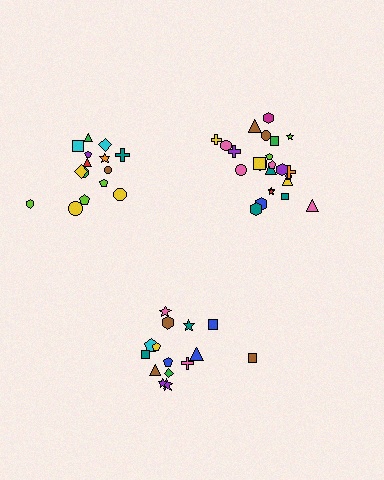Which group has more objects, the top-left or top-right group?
The top-right group.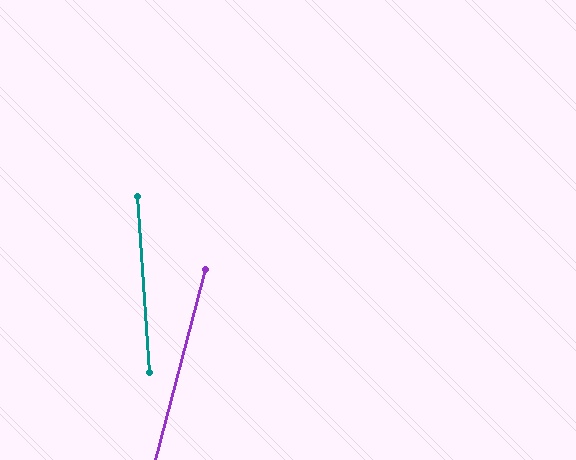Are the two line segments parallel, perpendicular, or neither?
Neither parallel nor perpendicular — they differ by about 19°.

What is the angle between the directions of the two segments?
Approximately 19 degrees.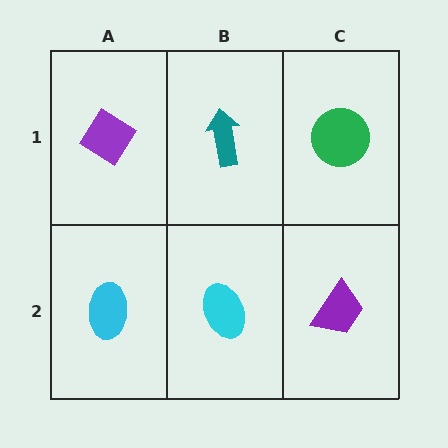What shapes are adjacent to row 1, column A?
A cyan ellipse (row 2, column A), a teal arrow (row 1, column B).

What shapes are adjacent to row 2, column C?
A green circle (row 1, column C), a cyan ellipse (row 2, column B).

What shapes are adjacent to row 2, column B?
A teal arrow (row 1, column B), a cyan ellipse (row 2, column A), a purple trapezoid (row 2, column C).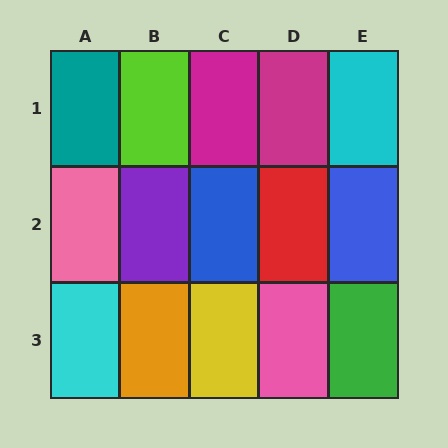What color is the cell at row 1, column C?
Magenta.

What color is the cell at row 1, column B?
Lime.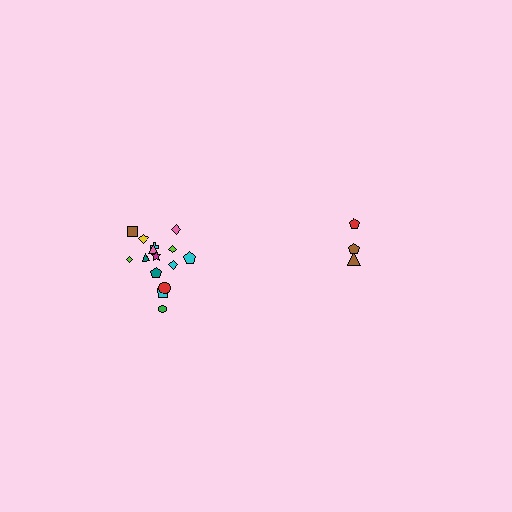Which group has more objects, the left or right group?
The left group.